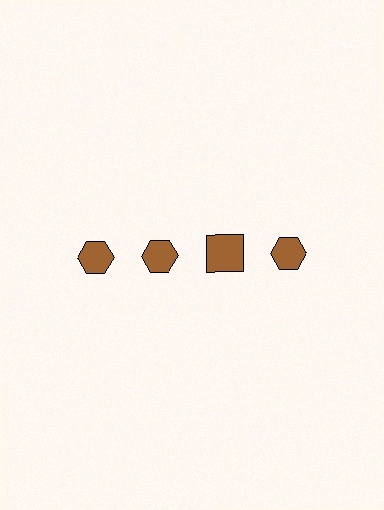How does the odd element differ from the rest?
It has a different shape: square instead of hexagon.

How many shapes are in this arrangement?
There are 4 shapes arranged in a grid pattern.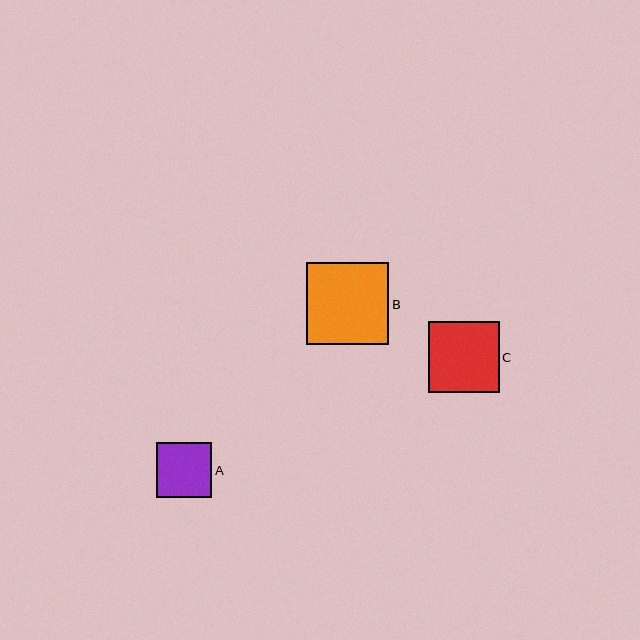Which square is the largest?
Square B is the largest with a size of approximately 82 pixels.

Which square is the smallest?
Square A is the smallest with a size of approximately 55 pixels.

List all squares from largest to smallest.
From largest to smallest: B, C, A.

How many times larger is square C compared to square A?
Square C is approximately 1.3 times the size of square A.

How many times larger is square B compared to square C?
Square B is approximately 1.2 times the size of square C.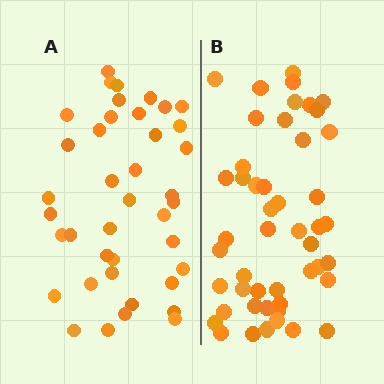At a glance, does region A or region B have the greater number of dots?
Region B (the right region) has more dots.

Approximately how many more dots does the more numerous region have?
Region B has roughly 8 or so more dots than region A.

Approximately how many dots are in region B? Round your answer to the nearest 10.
About 50 dots. (The exact count is 48, which rounds to 50.)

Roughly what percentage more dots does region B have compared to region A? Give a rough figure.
About 20% more.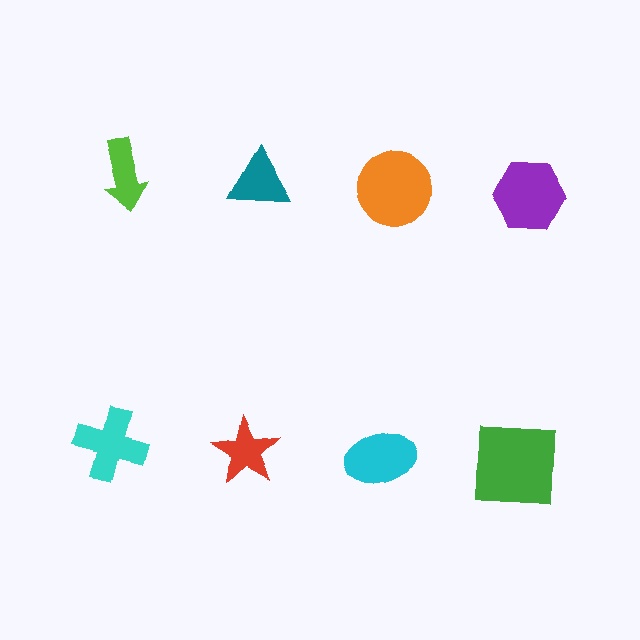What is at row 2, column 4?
A green square.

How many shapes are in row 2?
4 shapes.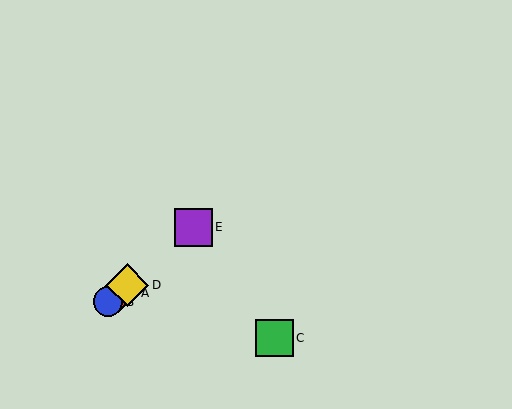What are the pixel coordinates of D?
Object D is at (127, 285).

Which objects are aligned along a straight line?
Objects A, B, D, E are aligned along a straight line.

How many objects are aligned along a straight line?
4 objects (A, B, D, E) are aligned along a straight line.